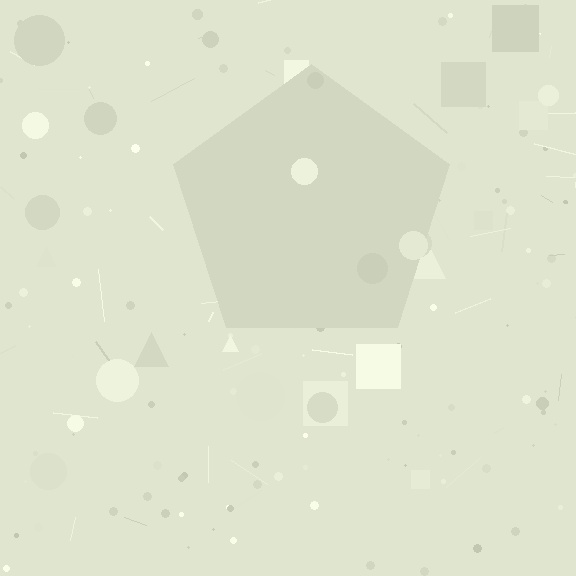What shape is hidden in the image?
A pentagon is hidden in the image.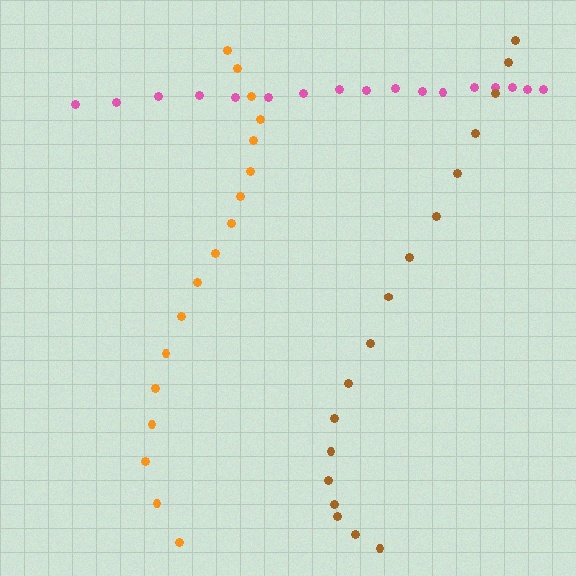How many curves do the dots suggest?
There are 3 distinct paths.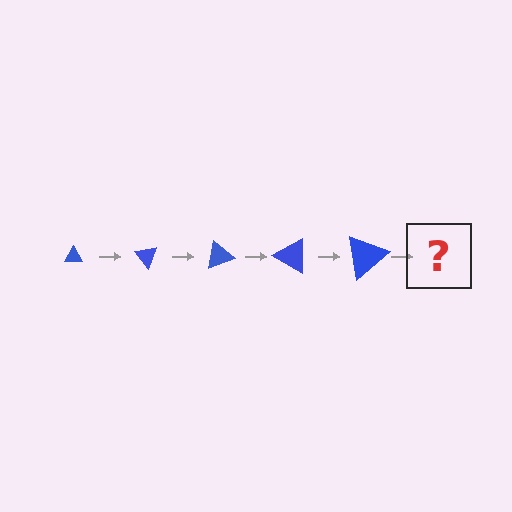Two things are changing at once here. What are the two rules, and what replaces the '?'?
The two rules are that the triangle grows larger each step and it rotates 50 degrees each step. The '?' should be a triangle, larger than the previous one and rotated 250 degrees from the start.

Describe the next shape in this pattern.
It should be a triangle, larger than the previous one and rotated 250 degrees from the start.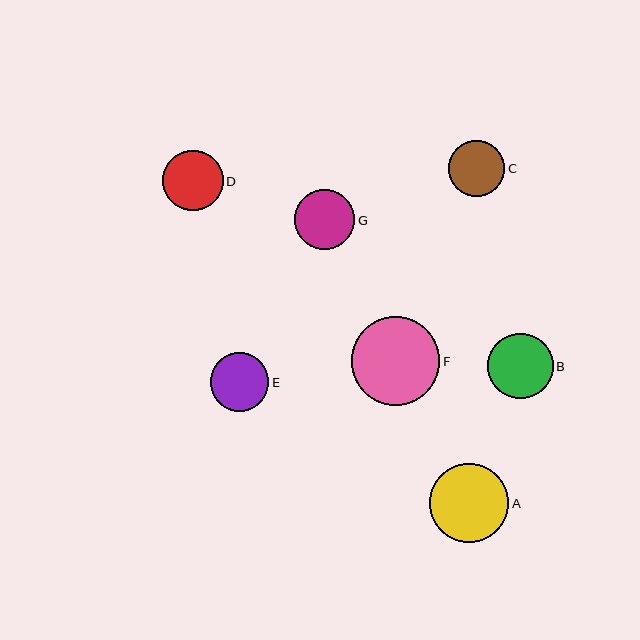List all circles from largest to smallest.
From largest to smallest: F, A, B, D, G, E, C.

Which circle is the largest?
Circle F is the largest with a size of approximately 89 pixels.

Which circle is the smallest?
Circle C is the smallest with a size of approximately 56 pixels.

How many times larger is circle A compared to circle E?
Circle A is approximately 1.3 times the size of circle E.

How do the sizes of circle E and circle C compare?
Circle E and circle C are approximately the same size.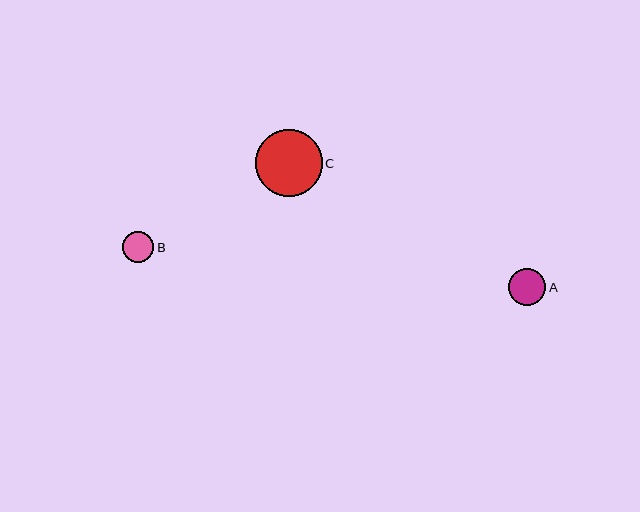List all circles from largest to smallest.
From largest to smallest: C, A, B.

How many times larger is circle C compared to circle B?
Circle C is approximately 2.1 times the size of circle B.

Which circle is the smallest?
Circle B is the smallest with a size of approximately 31 pixels.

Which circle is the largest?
Circle C is the largest with a size of approximately 67 pixels.